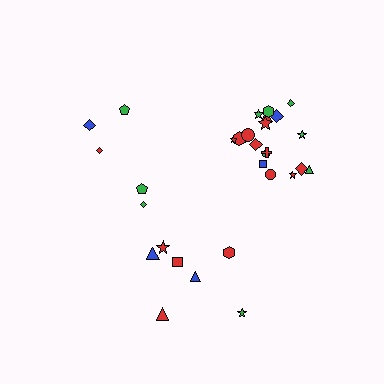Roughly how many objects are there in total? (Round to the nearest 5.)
Roughly 30 objects in total.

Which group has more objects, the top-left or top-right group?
The top-right group.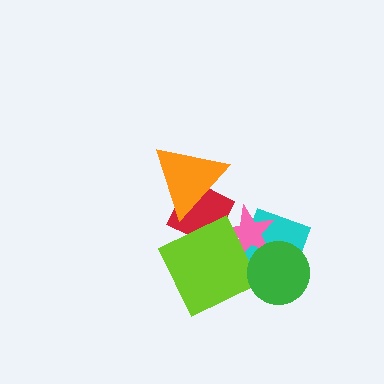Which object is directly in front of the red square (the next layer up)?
The orange triangle is directly in front of the red square.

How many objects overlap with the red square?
2 objects overlap with the red square.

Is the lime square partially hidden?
No, no other shape covers it.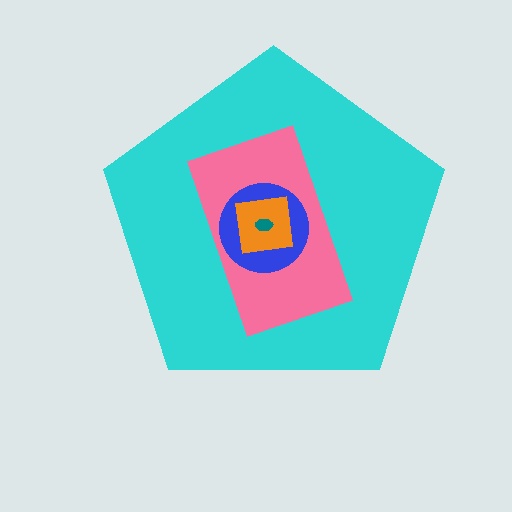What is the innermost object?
The teal ellipse.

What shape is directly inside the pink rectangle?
The blue circle.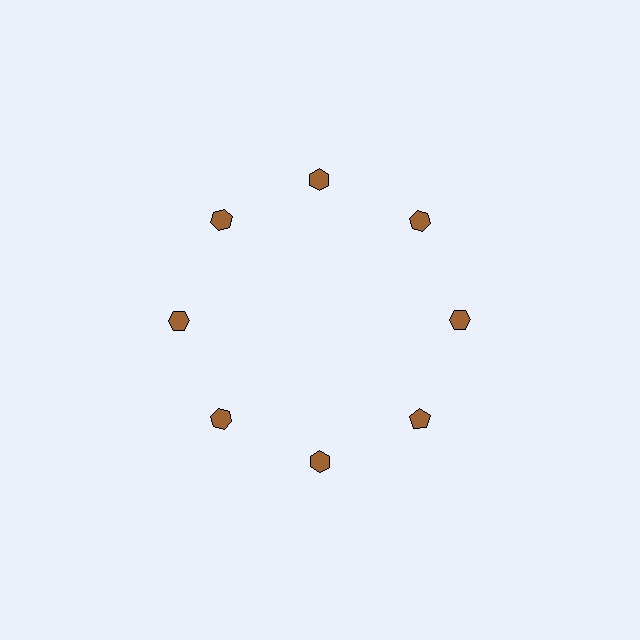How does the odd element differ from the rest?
It has a different shape: pentagon instead of hexagon.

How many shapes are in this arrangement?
There are 8 shapes arranged in a ring pattern.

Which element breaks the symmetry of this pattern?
The brown pentagon at roughly the 4 o'clock position breaks the symmetry. All other shapes are brown hexagons.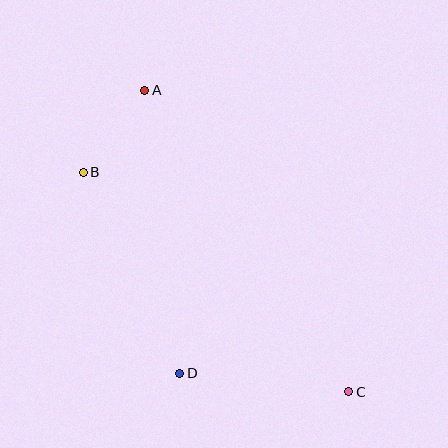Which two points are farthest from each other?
Points A and C are farthest from each other.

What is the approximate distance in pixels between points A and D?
The distance between A and D is approximately 285 pixels.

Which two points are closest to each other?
Points A and B are closest to each other.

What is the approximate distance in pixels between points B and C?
The distance between B and C is approximately 345 pixels.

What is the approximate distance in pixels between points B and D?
The distance between B and D is approximately 223 pixels.